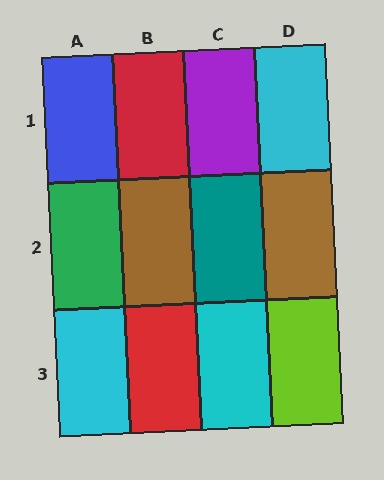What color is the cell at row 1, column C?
Purple.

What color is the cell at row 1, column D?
Cyan.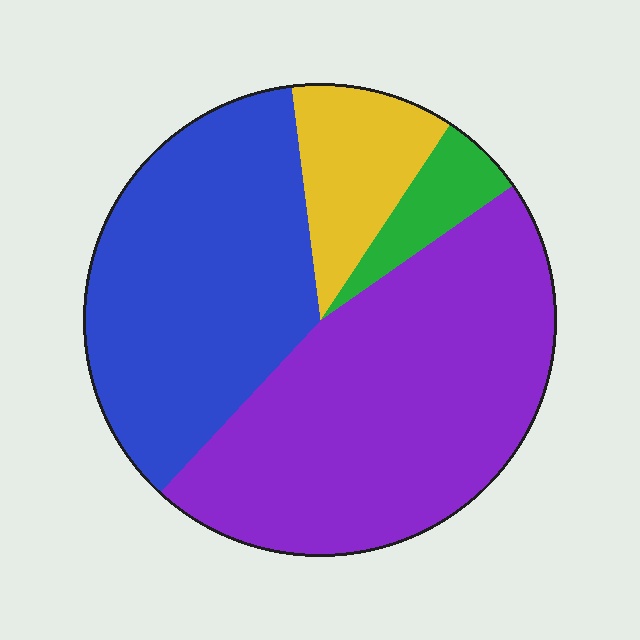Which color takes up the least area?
Green, at roughly 5%.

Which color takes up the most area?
Purple, at roughly 45%.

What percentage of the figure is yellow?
Yellow covers 11% of the figure.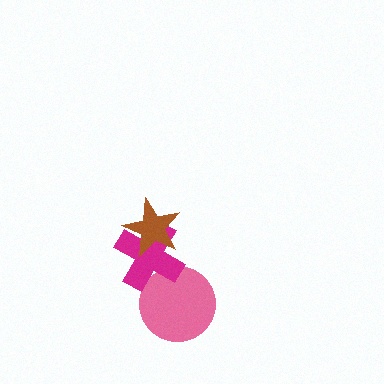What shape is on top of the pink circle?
The magenta cross is on top of the pink circle.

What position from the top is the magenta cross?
The magenta cross is 2nd from the top.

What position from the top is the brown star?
The brown star is 1st from the top.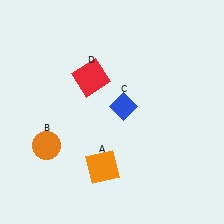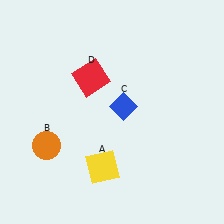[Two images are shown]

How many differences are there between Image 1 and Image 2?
There is 1 difference between the two images.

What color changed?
The square (A) changed from orange in Image 1 to yellow in Image 2.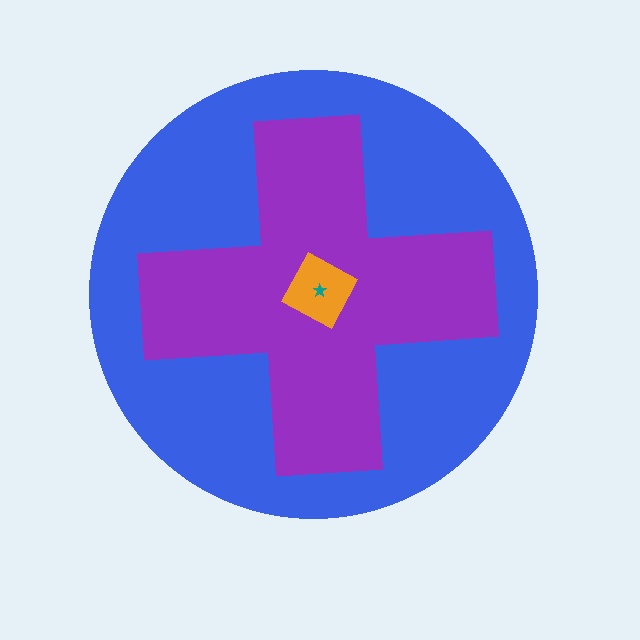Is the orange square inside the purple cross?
Yes.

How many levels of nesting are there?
4.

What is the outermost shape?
The blue circle.